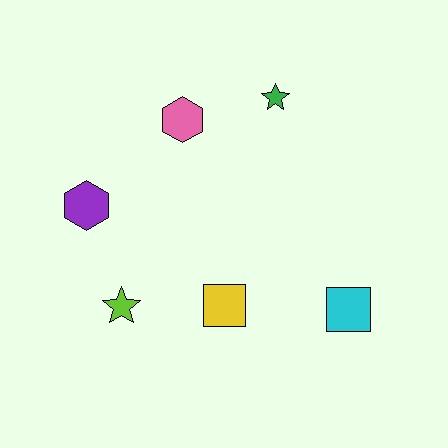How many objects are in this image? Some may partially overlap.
There are 6 objects.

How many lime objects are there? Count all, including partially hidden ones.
There is 1 lime object.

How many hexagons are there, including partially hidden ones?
There are 2 hexagons.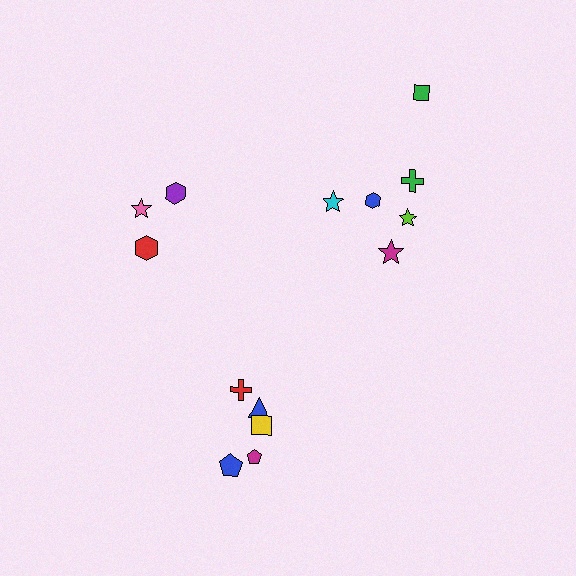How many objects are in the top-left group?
There are 3 objects.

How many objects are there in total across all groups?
There are 14 objects.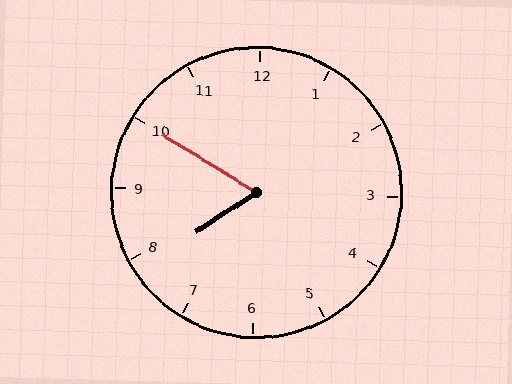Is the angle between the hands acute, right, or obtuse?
It is acute.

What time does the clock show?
7:50.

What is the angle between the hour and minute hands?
Approximately 65 degrees.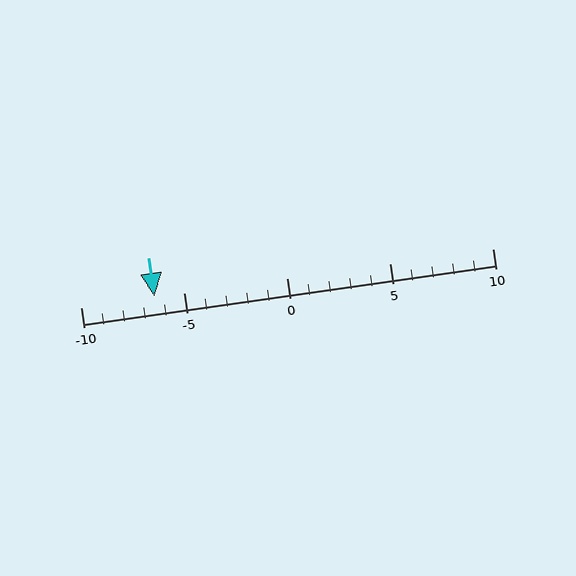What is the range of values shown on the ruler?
The ruler shows values from -10 to 10.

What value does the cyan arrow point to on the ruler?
The cyan arrow points to approximately -6.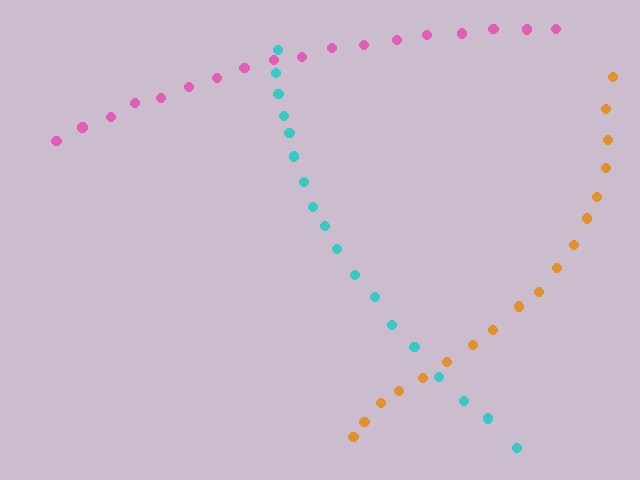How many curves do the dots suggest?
There are 3 distinct paths.